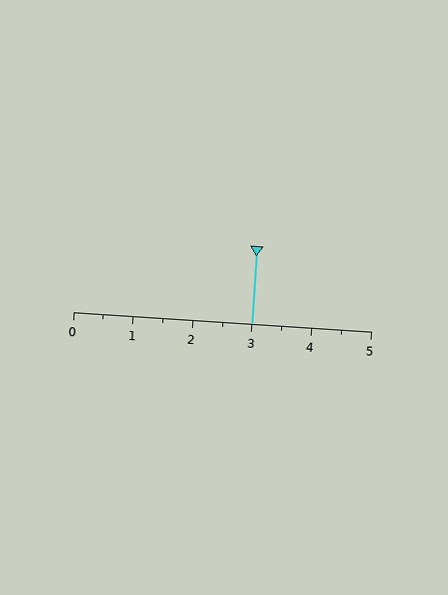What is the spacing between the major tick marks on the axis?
The major ticks are spaced 1 apart.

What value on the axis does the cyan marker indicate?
The marker indicates approximately 3.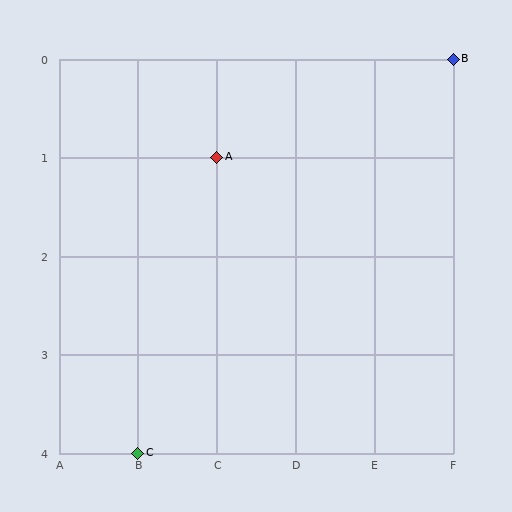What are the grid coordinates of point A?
Point A is at grid coordinates (C, 1).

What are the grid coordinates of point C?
Point C is at grid coordinates (B, 4).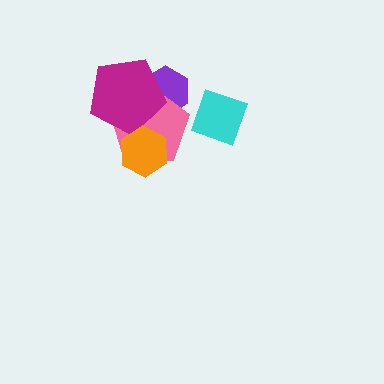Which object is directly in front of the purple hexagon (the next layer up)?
The pink pentagon is directly in front of the purple hexagon.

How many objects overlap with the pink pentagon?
3 objects overlap with the pink pentagon.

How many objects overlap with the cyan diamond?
0 objects overlap with the cyan diamond.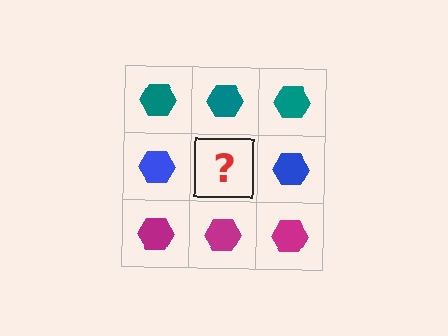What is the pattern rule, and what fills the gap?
The rule is that each row has a consistent color. The gap should be filled with a blue hexagon.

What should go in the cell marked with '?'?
The missing cell should contain a blue hexagon.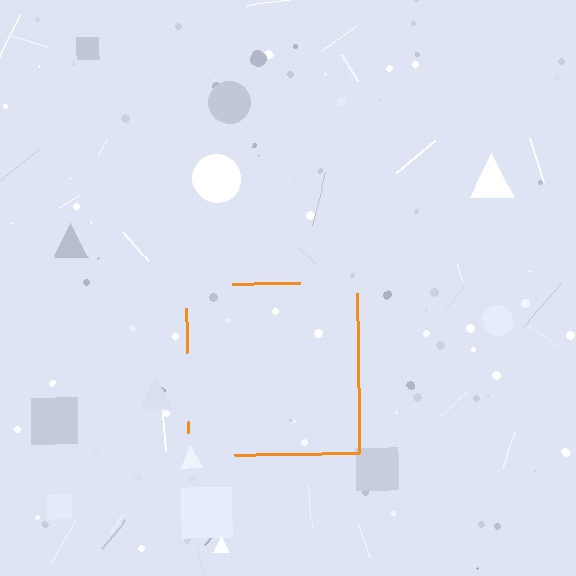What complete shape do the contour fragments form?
The contour fragments form a square.